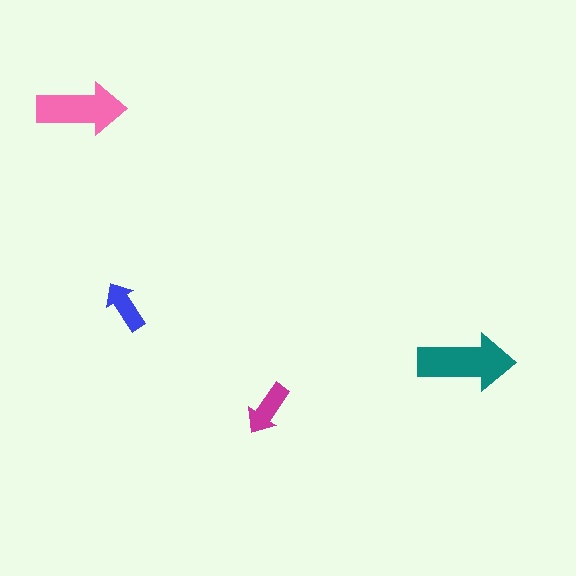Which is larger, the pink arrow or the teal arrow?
The teal one.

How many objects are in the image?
There are 4 objects in the image.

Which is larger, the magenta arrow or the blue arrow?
The magenta one.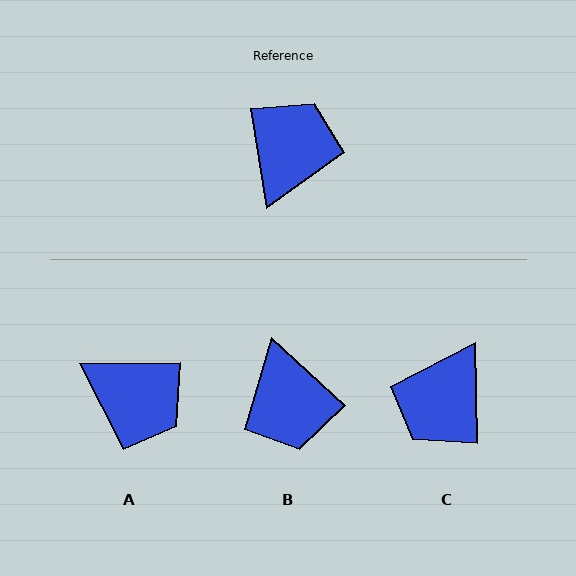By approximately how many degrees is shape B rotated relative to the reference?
Approximately 142 degrees clockwise.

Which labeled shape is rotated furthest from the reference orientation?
C, about 171 degrees away.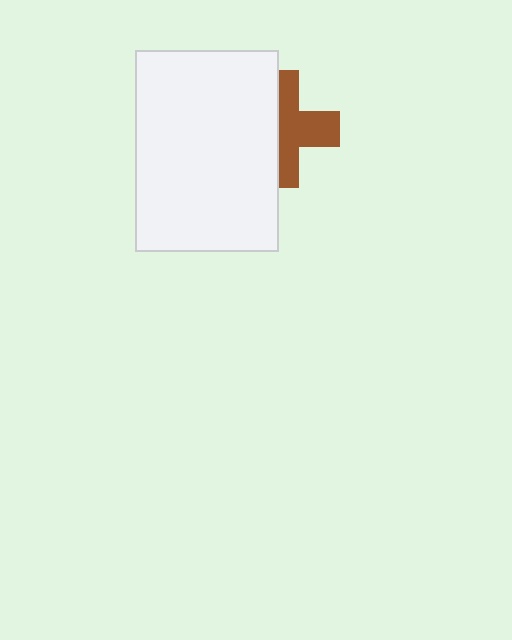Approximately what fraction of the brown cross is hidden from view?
Roughly 47% of the brown cross is hidden behind the white rectangle.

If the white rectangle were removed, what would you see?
You would see the complete brown cross.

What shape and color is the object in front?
The object in front is a white rectangle.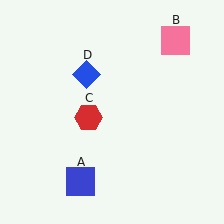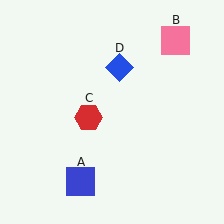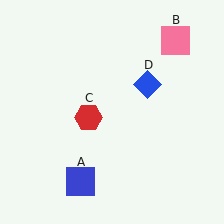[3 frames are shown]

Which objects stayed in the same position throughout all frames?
Blue square (object A) and pink square (object B) and red hexagon (object C) remained stationary.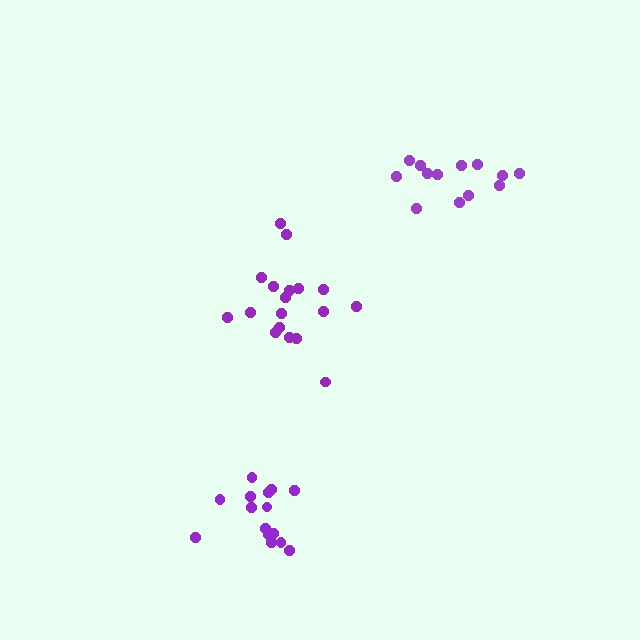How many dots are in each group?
Group 1: 13 dots, Group 2: 18 dots, Group 3: 15 dots (46 total).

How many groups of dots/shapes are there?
There are 3 groups.